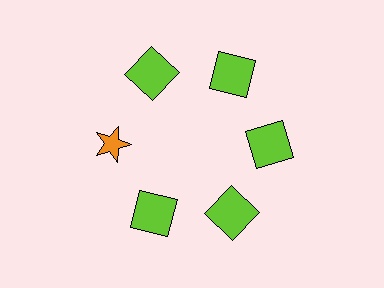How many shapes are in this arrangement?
There are 6 shapes arranged in a ring pattern.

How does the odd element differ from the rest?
It differs in both color (orange instead of lime) and shape (star instead of square).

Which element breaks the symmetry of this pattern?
The orange star at roughly the 9 o'clock position breaks the symmetry. All other shapes are lime squares.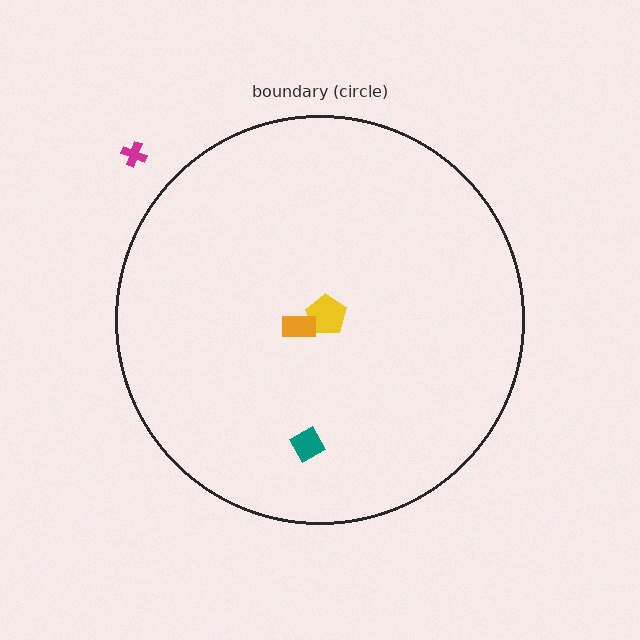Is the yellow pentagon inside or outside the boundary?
Inside.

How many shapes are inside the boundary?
3 inside, 1 outside.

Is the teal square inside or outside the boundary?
Inside.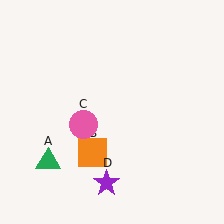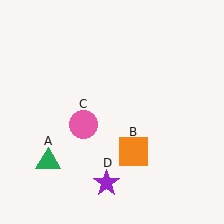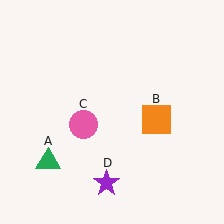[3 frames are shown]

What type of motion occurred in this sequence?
The orange square (object B) rotated counterclockwise around the center of the scene.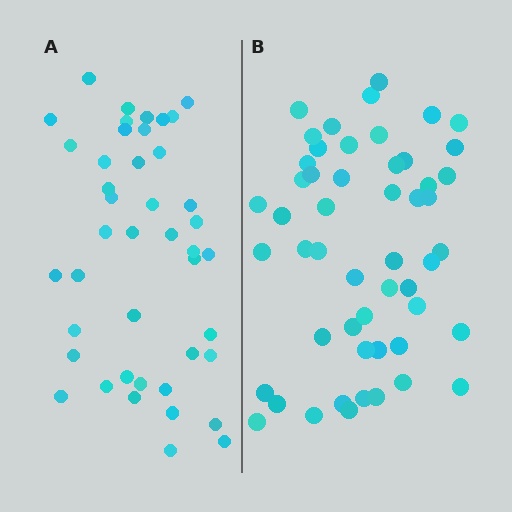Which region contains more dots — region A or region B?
Region B (the right region) has more dots.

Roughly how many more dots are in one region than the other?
Region B has roughly 8 or so more dots than region A.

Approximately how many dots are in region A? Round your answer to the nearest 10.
About 40 dots. (The exact count is 43, which rounds to 40.)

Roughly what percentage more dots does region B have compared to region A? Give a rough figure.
About 20% more.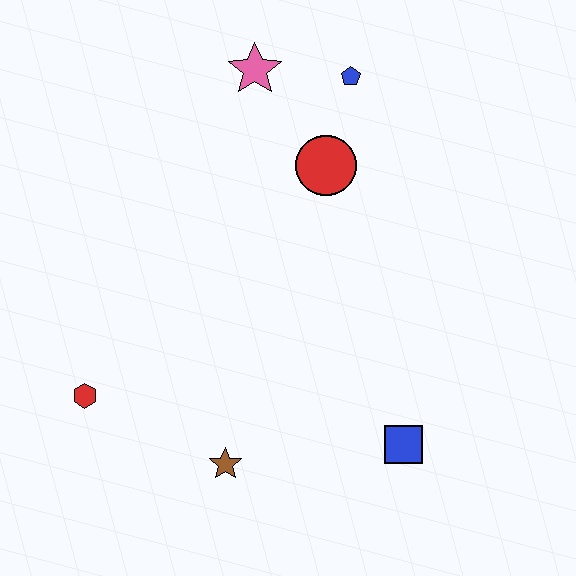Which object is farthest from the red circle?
The red hexagon is farthest from the red circle.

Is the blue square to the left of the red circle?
No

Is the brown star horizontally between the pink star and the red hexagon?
Yes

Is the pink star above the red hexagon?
Yes